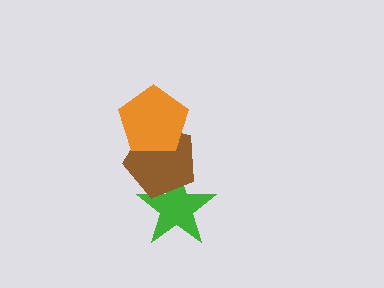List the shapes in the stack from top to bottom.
From top to bottom: the orange pentagon, the brown pentagon, the green star.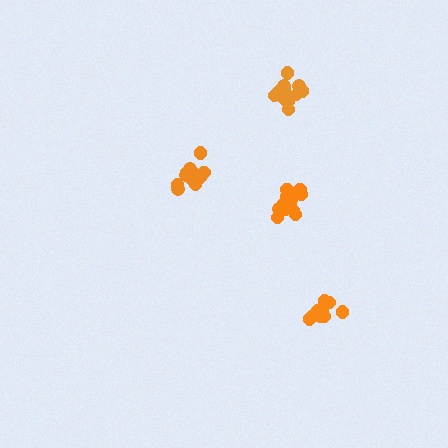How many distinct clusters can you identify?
There are 4 distinct clusters.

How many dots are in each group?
Group 1: 9 dots, Group 2: 11 dots, Group 3: 15 dots, Group 4: 12 dots (47 total).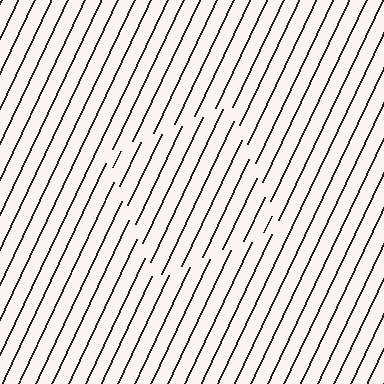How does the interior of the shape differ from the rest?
The interior of the shape contains the same grating, shifted by half a period — the contour is defined by the phase discontinuity where line-ends from the inner and outer gratings abut.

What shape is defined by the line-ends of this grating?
An illusory square. The interior of the shape contains the same grating, shifted by half a period — the contour is defined by the phase discontinuity where line-ends from the inner and outer gratings abut.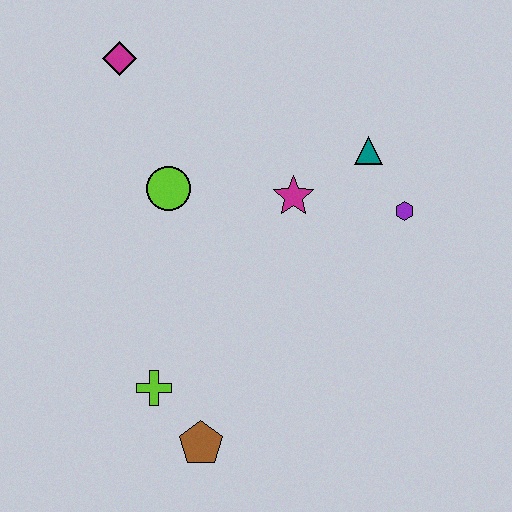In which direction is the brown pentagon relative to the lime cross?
The brown pentagon is below the lime cross.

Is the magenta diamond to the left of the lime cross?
Yes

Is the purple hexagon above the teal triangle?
No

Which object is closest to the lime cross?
The brown pentagon is closest to the lime cross.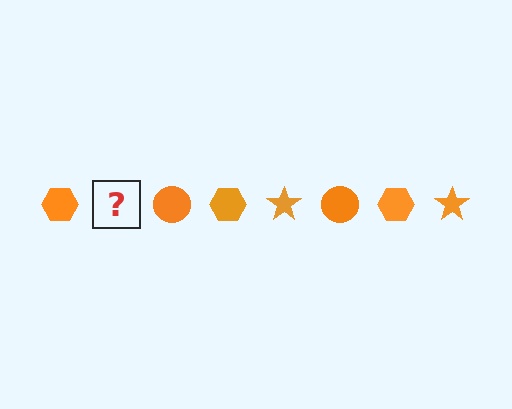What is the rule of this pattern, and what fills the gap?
The rule is that the pattern cycles through hexagon, star, circle shapes in orange. The gap should be filled with an orange star.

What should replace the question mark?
The question mark should be replaced with an orange star.